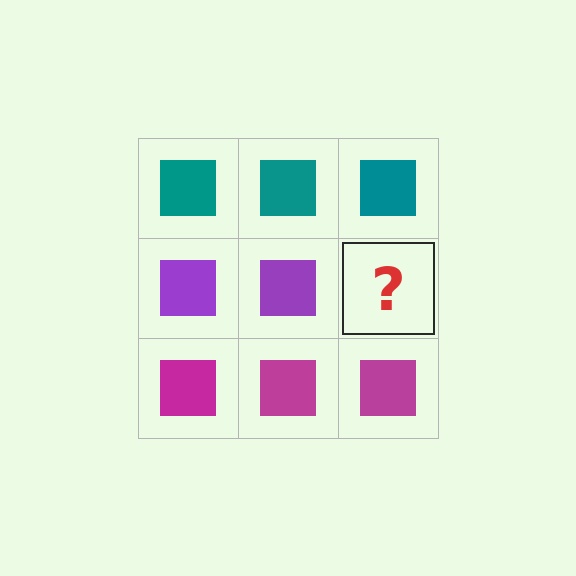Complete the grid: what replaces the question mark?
The question mark should be replaced with a purple square.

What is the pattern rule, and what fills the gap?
The rule is that each row has a consistent color. The gap should be filled with a purple square.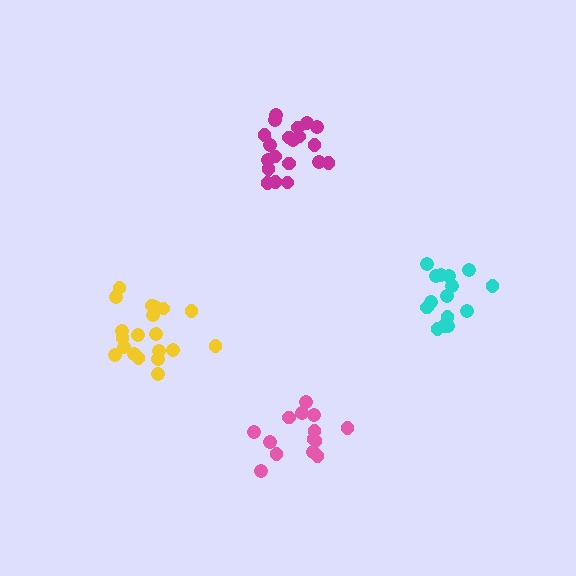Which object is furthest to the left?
The yellow cluster is leftmost.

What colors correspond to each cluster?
The clusters are colored: pink, magenta, yellow, cyan.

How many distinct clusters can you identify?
There are 4 distinct clusters.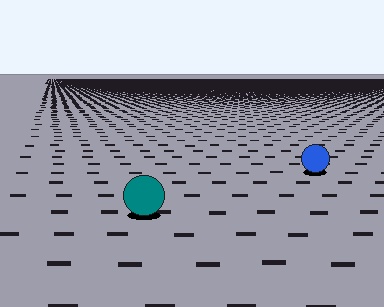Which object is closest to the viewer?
The teal circle is closest. The texture marks near it are larger and more spread out.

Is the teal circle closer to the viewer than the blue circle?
Yes. The teal circle is closer — you can tell from the texture gradient: the ground texture is coarser near it.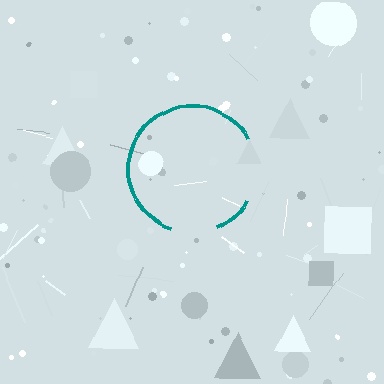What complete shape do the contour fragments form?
The contour fragments form a circle.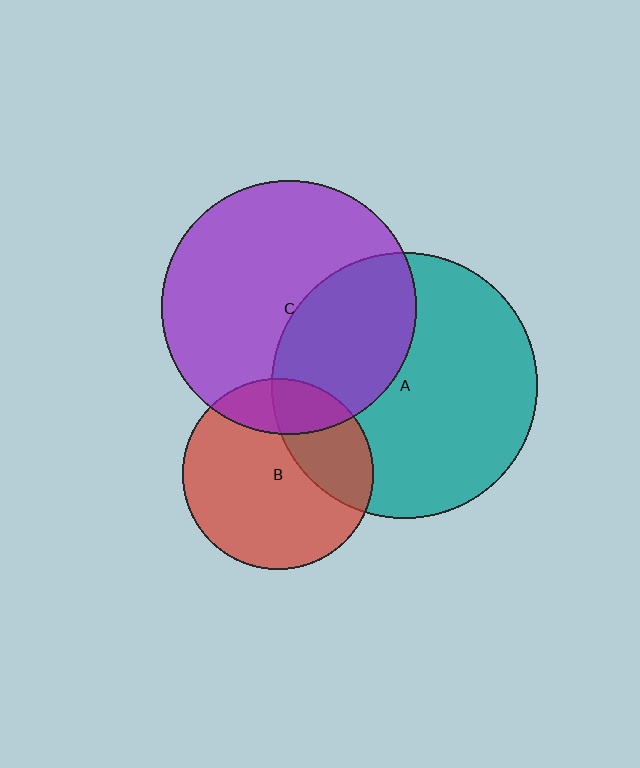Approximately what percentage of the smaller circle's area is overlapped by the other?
Approximately 30%.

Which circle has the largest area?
Circle A (teal).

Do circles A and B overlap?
Yes.